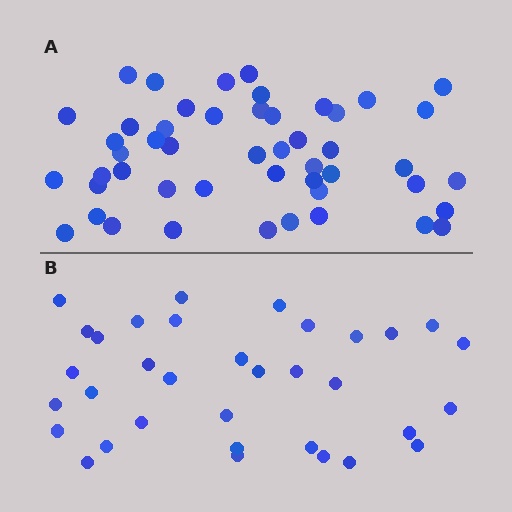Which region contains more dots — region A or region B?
Region A (the top region) has more dots.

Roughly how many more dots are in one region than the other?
Region A has approximately 15 more dots than region B.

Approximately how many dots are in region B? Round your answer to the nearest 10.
About 30 dots. (The exact count is 34, which rounds to 30.)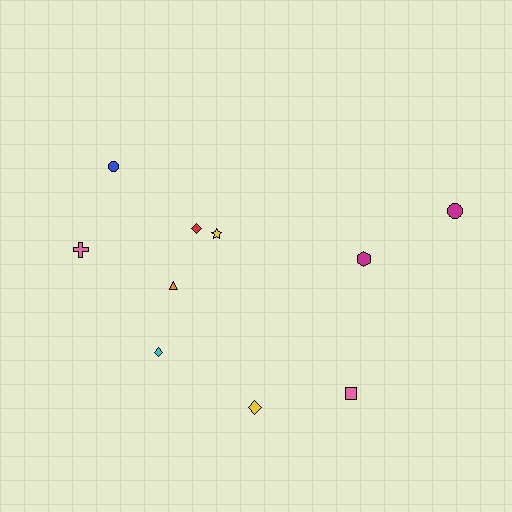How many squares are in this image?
There is 1 square.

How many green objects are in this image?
There are no green objects.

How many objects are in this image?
There are 10 objects.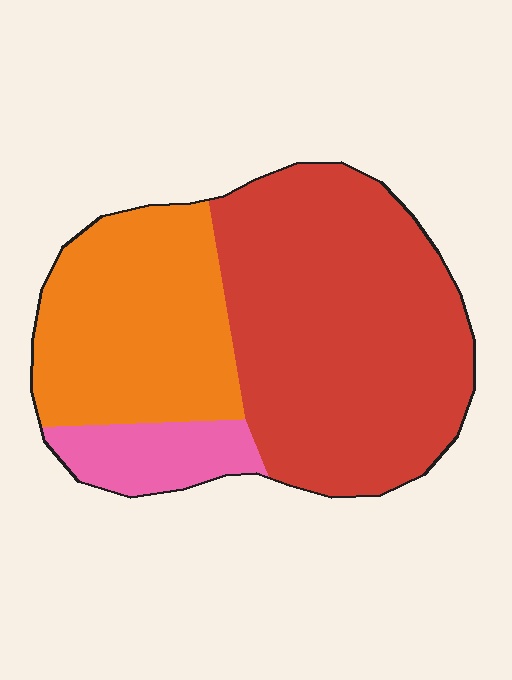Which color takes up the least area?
Pink, at roughly 10%.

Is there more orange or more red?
Red.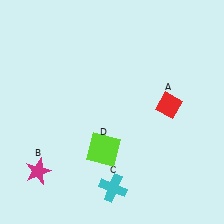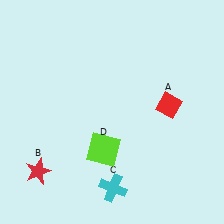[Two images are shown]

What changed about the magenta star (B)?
In Image 1, B is magenta. In Image 2, it changed to red.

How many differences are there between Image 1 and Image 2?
There is 1 difference between the two images.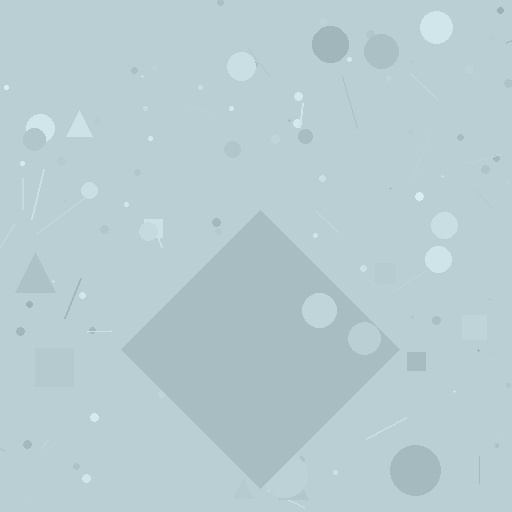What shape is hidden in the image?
A diamond is hidden in the image.